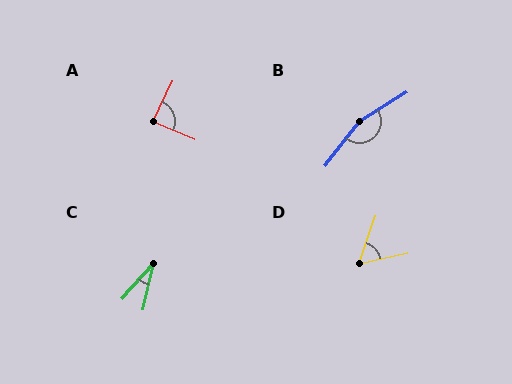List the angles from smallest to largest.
C (30°), D (59°), A (87°), B (159°).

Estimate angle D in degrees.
Approximately 59 degrees.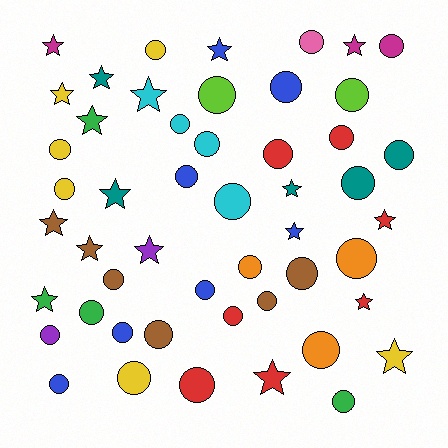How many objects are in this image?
There are 50 objects.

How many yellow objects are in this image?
There are 6 yellow objects.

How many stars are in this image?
There are 18 stars.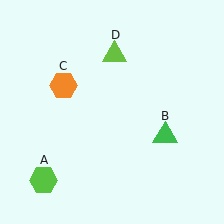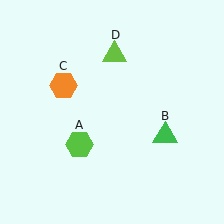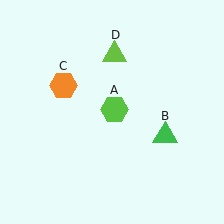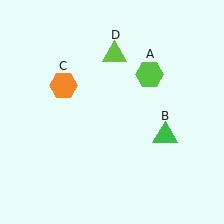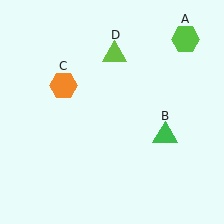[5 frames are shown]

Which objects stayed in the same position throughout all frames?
Green triangle (object B) and orange hexagon (object C) and lime triangle (object D) remained stationary.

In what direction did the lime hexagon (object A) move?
The lime hexagon (object A) moved up and to the right.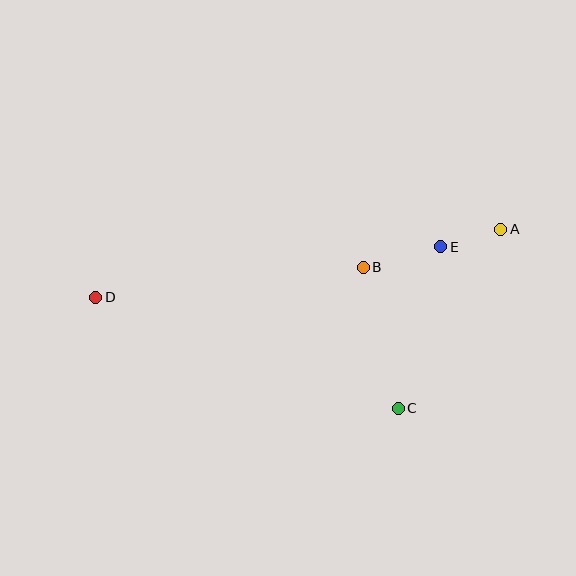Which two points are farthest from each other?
Points A and D are farthest from each other.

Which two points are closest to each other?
Points A and E are closest to each other.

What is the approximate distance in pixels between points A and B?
The distance between A and B is approximately 143 pixels.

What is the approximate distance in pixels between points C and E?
The distance between C and E is approximately 167 pixels.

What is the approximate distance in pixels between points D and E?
The distance between D and E is approximately 349 pixels.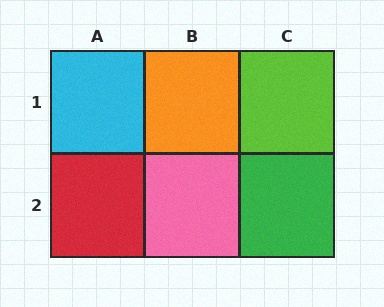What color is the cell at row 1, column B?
Orange.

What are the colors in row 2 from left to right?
Red, pink, green.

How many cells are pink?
1 cell is pink.